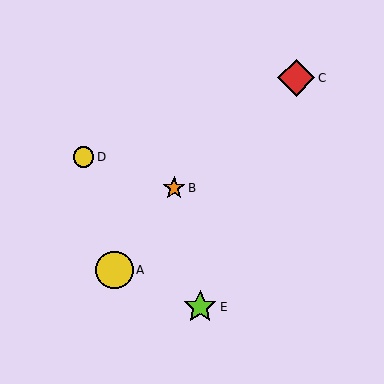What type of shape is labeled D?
Shape D is a yellow circle.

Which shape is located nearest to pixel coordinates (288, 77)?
The red diamond (labeled C) at (296, 78) is nearest to that location.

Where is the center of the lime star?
The center of the lime star is at (200, 307).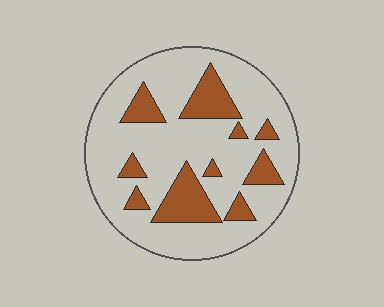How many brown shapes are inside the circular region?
10.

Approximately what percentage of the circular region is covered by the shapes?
Approximately 20%.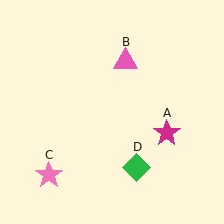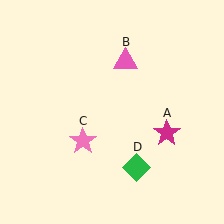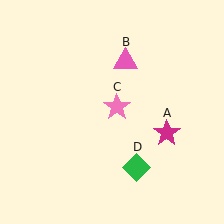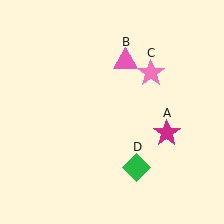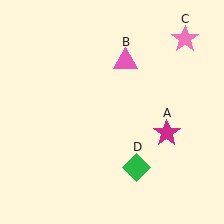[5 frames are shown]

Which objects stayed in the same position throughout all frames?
Magenta star (object A) and pink triangle (object B) and green diamond (object D) remained stationary.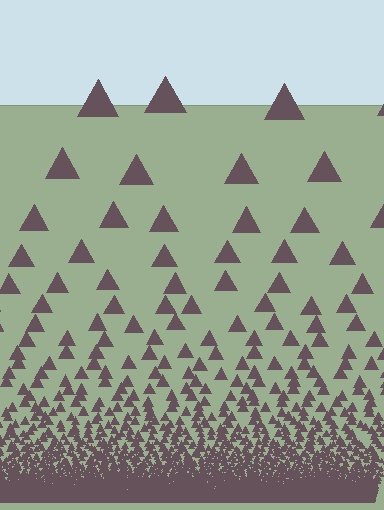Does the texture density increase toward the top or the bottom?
Density increases toward the bottom.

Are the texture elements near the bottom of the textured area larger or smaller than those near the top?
Smaller. The gradient is inverted — elements near the bottom are smaller and denser.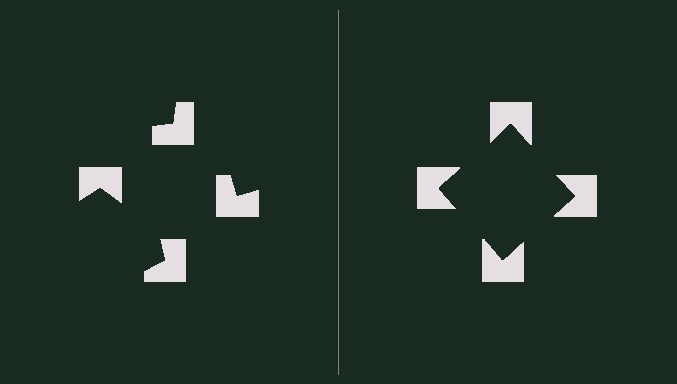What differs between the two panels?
The notched squares are positioned identically on both sides; only the wedge orientations differ. On the right they align to a square; on the left they are misaligned.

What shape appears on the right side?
An illusory square.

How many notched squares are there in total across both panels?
8 — 4 on each side.